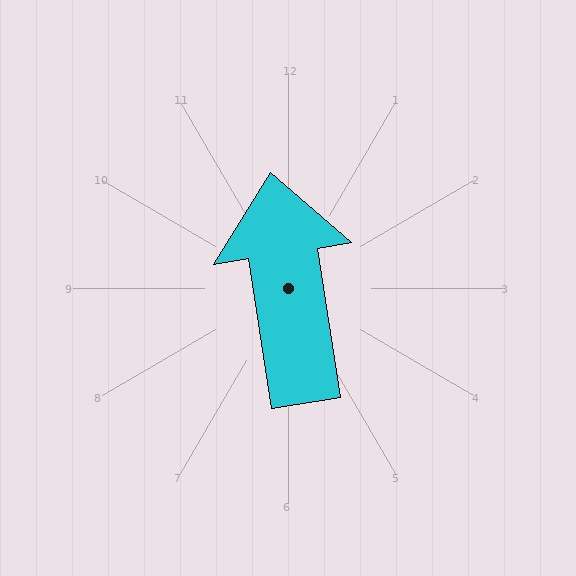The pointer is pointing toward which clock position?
Roughly 12 o'clock.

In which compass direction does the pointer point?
North.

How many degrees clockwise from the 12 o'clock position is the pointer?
Approximately 351 degrees.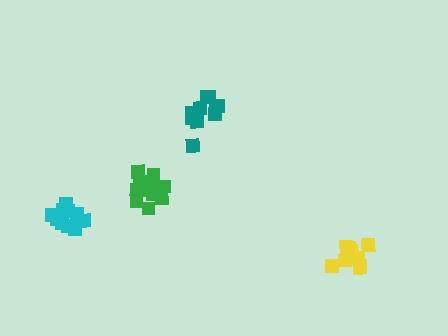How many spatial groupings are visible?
There are 4 spatial groupings.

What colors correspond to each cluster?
The clusters are colored: cyan, yellow, green, teal.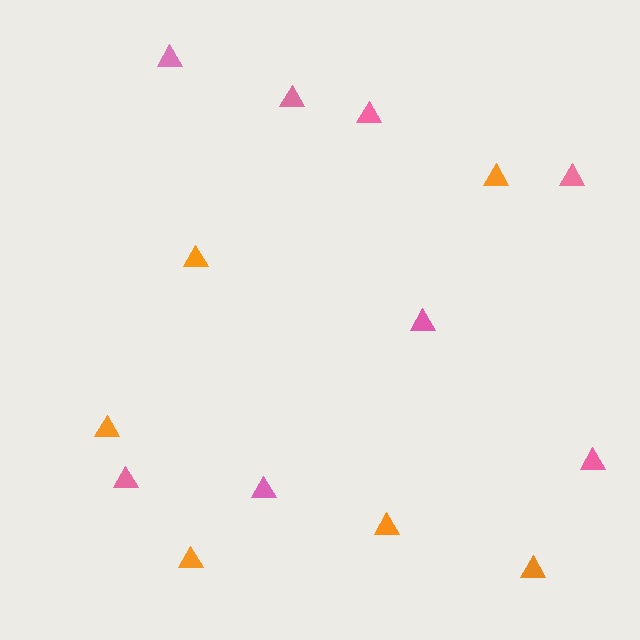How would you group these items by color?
There are 2 groups: one group of pink triangles (8) and one group of orange triangles (6).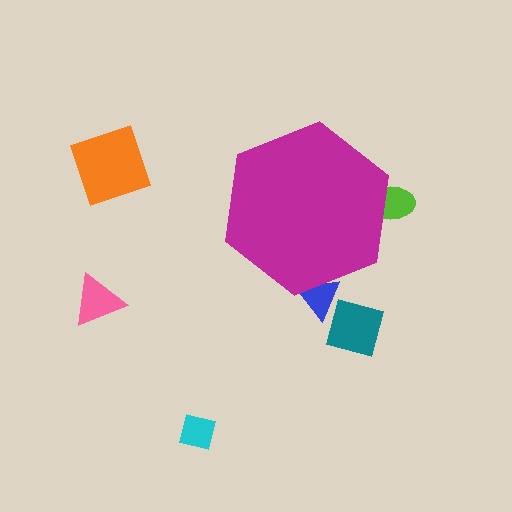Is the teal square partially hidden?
No, the teal square is fully visible.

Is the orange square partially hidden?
No, the orange square is fully visible.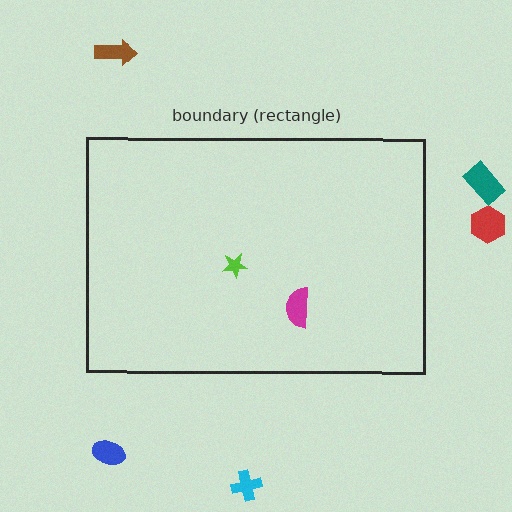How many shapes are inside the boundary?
2 inside, 5 outside.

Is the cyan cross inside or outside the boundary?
Outside.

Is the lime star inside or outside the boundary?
Inside.